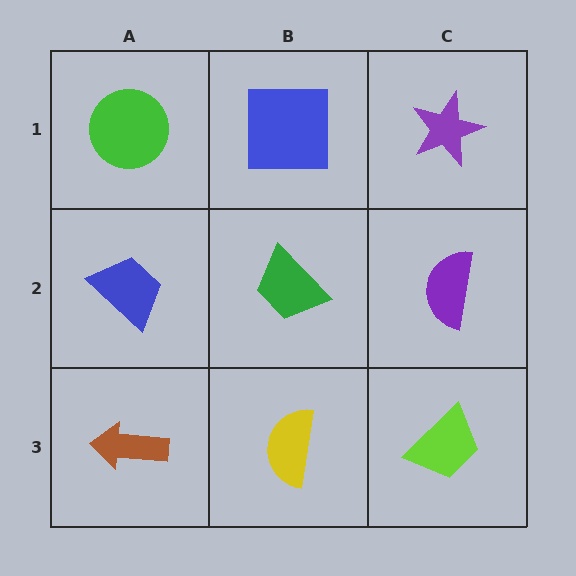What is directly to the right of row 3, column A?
A yellow semicircle.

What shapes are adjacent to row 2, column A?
A green circle (row 1, column A), a brown arrow (row 3, column A), a green trapezoid (row 2, column B).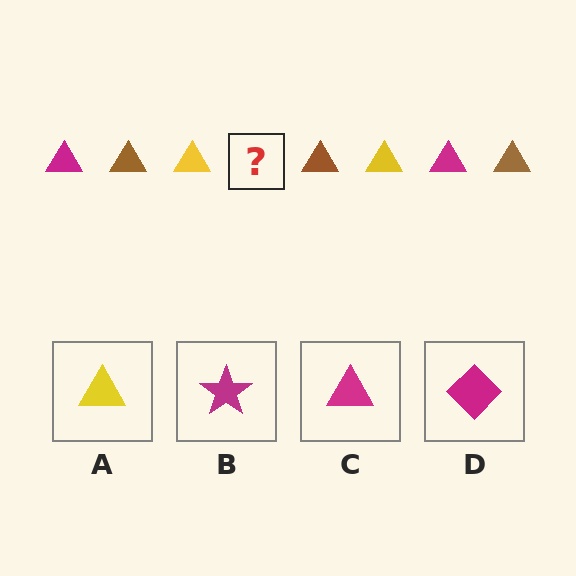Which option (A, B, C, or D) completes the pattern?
C.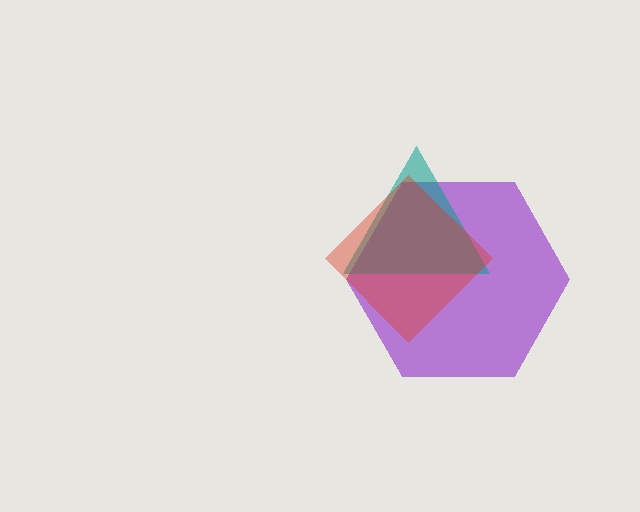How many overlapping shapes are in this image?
There are 3 overlapping shapes in the image.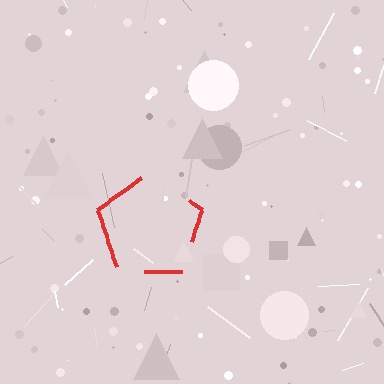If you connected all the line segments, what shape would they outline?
They would outline a pentagon.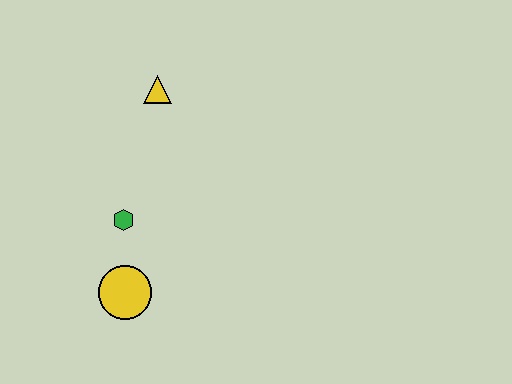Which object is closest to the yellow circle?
The green hexagon is closest to the yellow circle.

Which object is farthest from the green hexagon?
The yellow triangle is farthest from the green hexagon.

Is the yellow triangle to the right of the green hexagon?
Yes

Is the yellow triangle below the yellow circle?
No